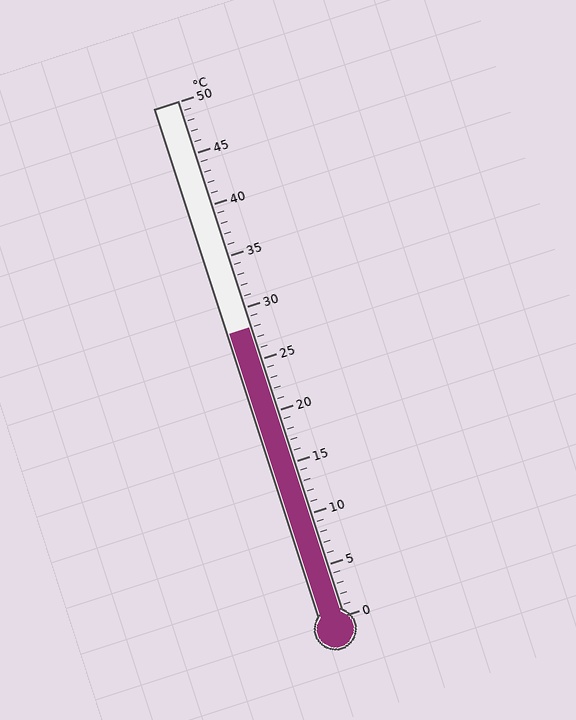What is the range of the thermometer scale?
The thermometer scale ranges from 0°C to 50°C.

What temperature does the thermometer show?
The thermometer shows approximately 28°C.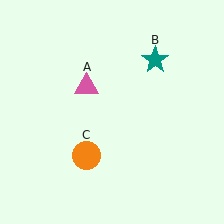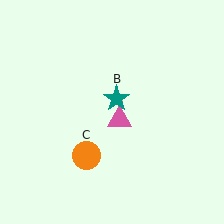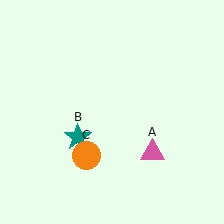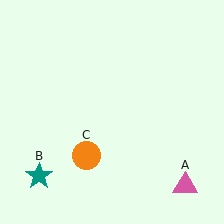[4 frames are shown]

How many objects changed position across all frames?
2 objects changed position: pink triangle (object A), teal star (object B).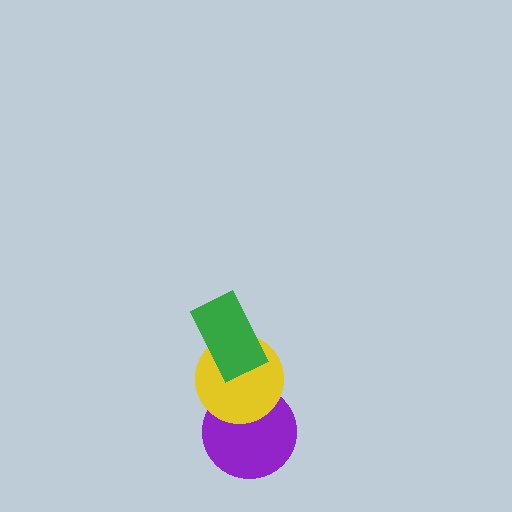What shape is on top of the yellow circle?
The green rectangle is on top of the yellow circle.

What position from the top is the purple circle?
The purple circle is 3rd from the top.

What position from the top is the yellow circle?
The yellow circle is 2nd from the top.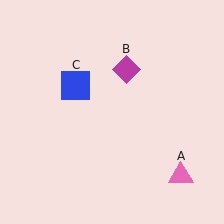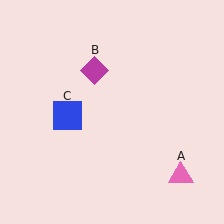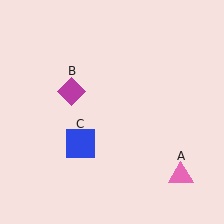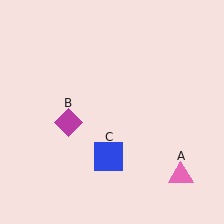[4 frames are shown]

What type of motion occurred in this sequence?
The magenta diamond (object B), blue square (object C) rotated counterclockwise around the center of the scene.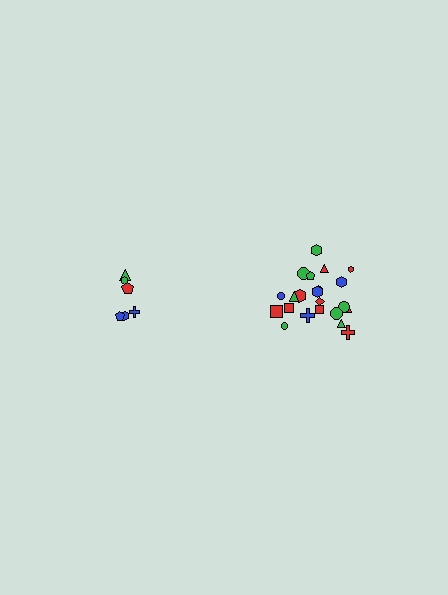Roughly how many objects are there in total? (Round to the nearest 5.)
Roughly 30 objects in total.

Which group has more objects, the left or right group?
The right group.